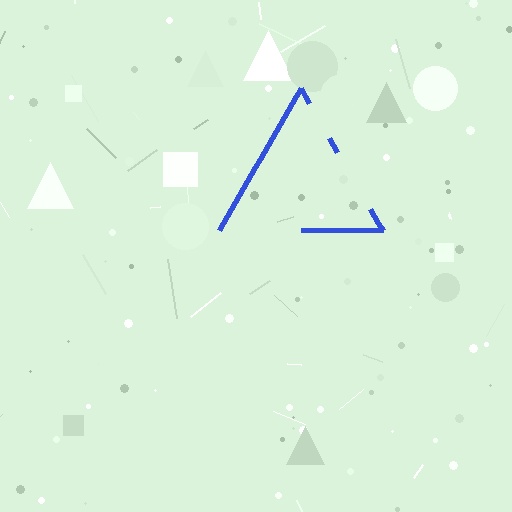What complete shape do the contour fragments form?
The contour fragments form a triangle.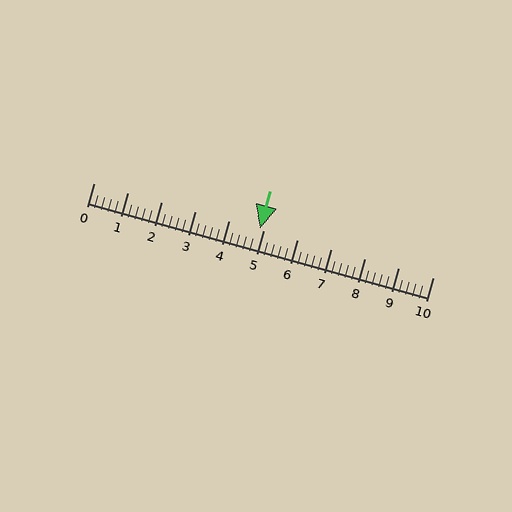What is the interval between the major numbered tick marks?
The major tick marks are spaced 1 units apart.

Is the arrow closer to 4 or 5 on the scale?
The arrow is closer to 5.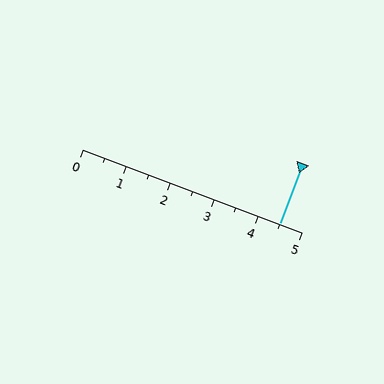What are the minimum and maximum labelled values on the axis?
The axis runs from 0 to 5.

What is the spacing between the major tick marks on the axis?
The major ticks are spaced 1 apart.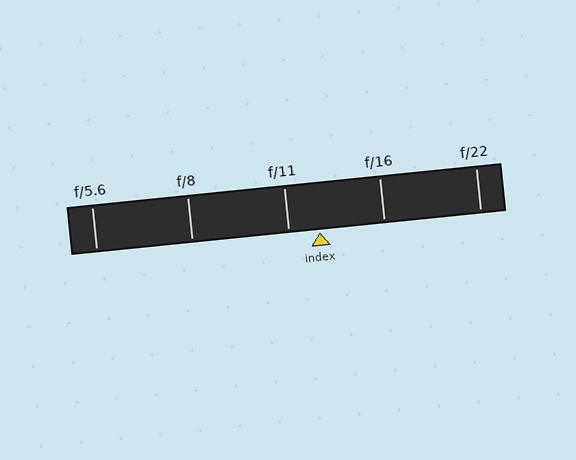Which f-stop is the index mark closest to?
The index mark is closest to f/11.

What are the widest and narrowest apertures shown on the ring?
The widest aperture shown is f/5.6 and the narrowest is f/22.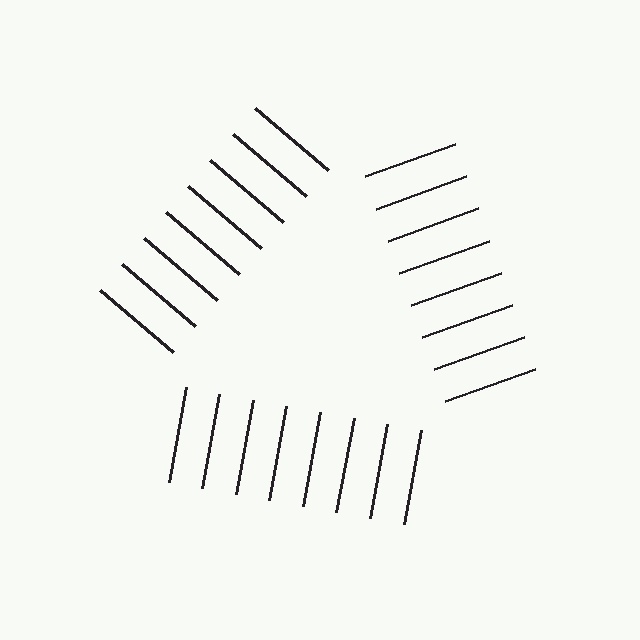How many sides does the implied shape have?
3 sides — the line-ends trace a triangle.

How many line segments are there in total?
24 — 8 along each of the 3 edges.